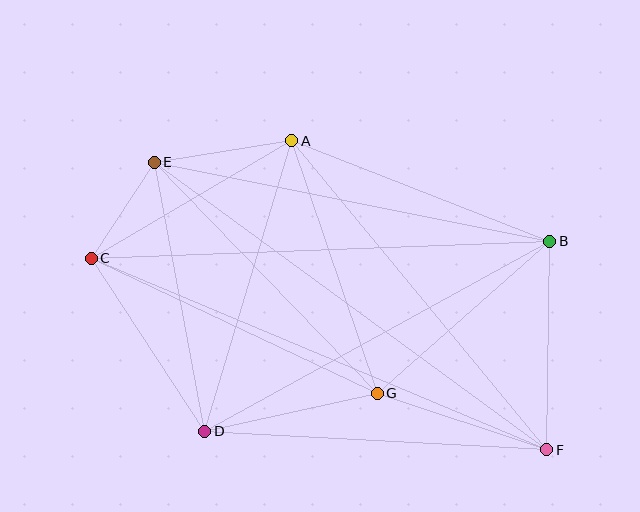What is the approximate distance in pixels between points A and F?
The distance between A and F is approximately 401 pixels.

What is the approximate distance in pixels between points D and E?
The distance between D and E is approximately 274 pixels.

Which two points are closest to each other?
Points C and E are closest to each other.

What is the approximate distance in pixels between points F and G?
The distance between F and G is approximately 179 pixels.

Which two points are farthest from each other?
Points C and F are farthest from each other.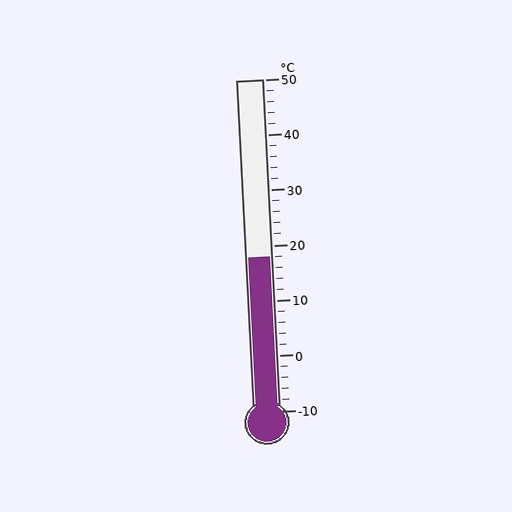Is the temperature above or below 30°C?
The temperature is below 30°C.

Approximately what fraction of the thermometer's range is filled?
The thermometer is filled to approximately 45% of its range.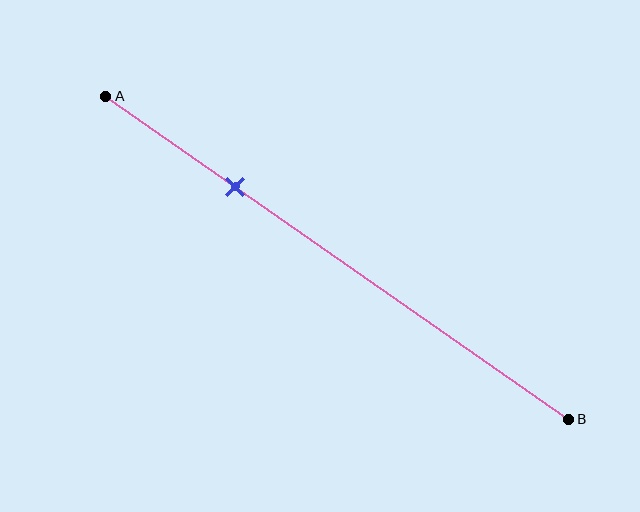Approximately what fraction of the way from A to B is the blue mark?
The blue mark is approximately 30% of the way from A to B.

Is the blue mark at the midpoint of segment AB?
No, the mark is at about 30% from A, not at the 50% midpoint.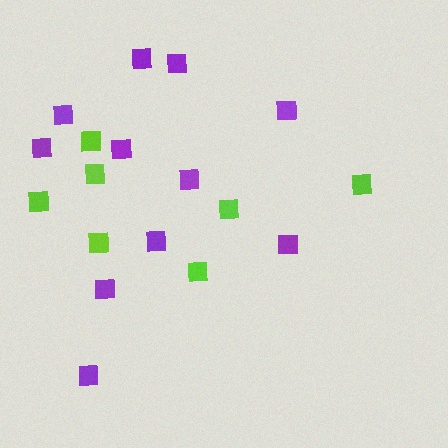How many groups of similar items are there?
There are 2 groups: one group of purple squares (11) and one group of lime squares (7).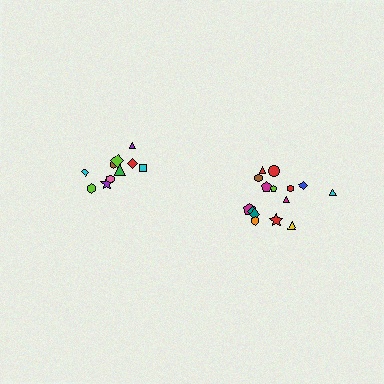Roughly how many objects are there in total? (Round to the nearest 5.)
Roughly 25 objects in total.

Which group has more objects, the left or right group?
The right group.